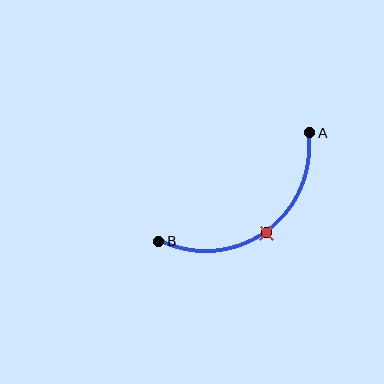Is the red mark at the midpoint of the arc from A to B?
Yes. The red mark lies on the arc at equal arc-length from both A and B — it is the arc midpoint.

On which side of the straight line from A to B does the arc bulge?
The arc bulges below and to the right of the straight line connecting A and B.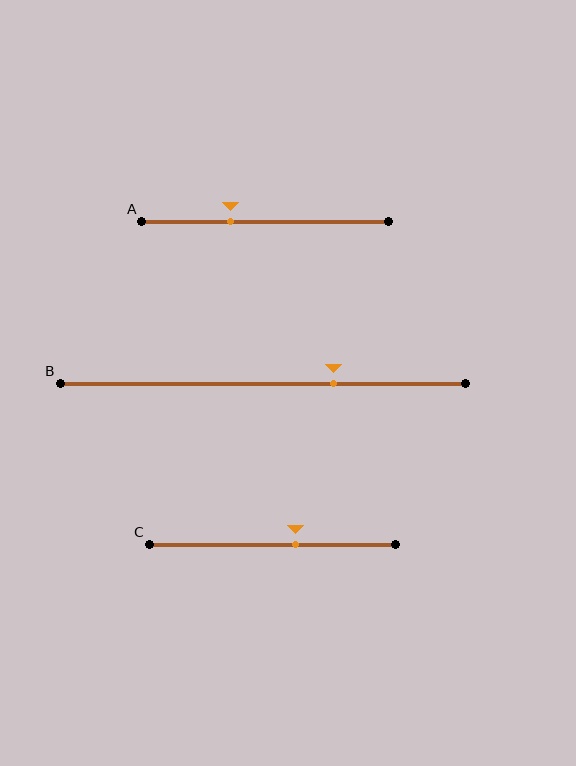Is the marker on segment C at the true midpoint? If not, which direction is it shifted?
No, the marker on segment C is shifted to the right by about 9% of the segment length.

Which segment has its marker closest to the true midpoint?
Segment C has its marker closest to the true midpoint.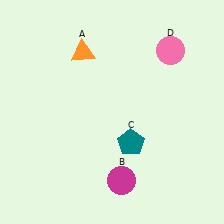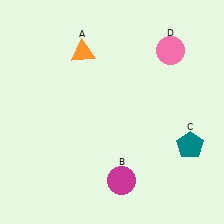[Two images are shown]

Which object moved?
The teal pentagon (C) moved right.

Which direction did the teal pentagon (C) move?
The teal pentagon (C) moved right.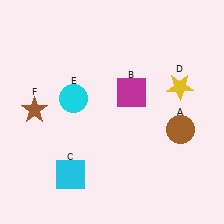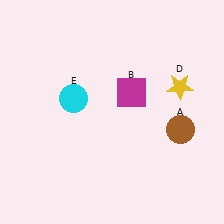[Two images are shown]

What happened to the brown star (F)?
The brown star (F) was removed in Image 2. It was in the top-left area of Image 1.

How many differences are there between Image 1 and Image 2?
There are 2 differences between the two images.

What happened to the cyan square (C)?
The cyan square (C) was removed in Image 2. It was in the bottom-left area of Image 1.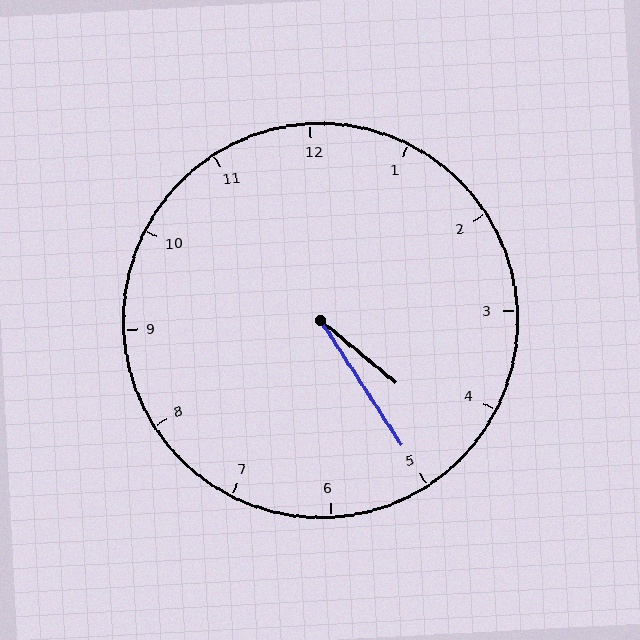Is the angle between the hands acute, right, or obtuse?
It is acute.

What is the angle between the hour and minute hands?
Approximately 18 degrees.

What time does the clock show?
4:25.